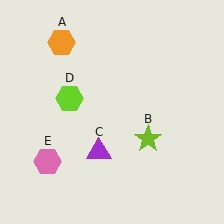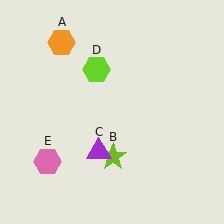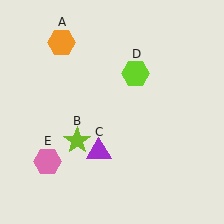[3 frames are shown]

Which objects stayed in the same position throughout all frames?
Orange hexagon (object A) and purple triangle (object C) and pink hexagon (object E) remained stationary.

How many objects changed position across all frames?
2 objects changed position: lime star (object B), lime hexagon (object D).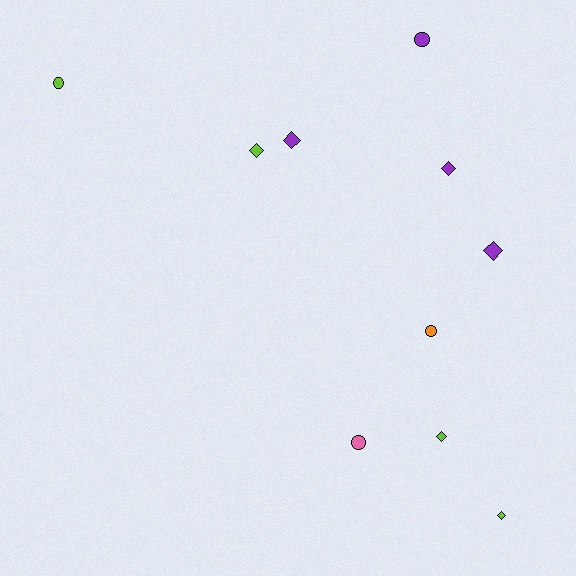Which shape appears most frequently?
Diamond, with 6 objects.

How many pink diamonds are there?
There are no pink diamonds.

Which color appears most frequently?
Purple, with 4 objects.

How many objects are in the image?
There are 10 objects.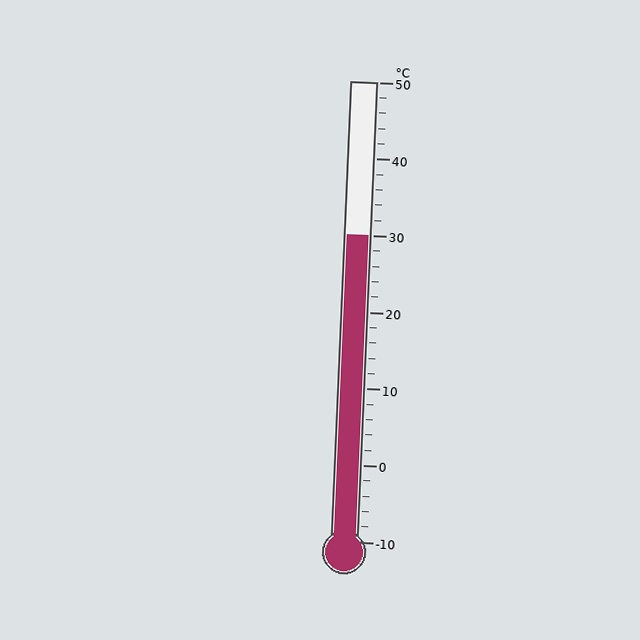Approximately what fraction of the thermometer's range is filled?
The thermometer is filled to approximately 65% of its range.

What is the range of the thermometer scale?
The thermometer scale ranges from -10°C to 50°C.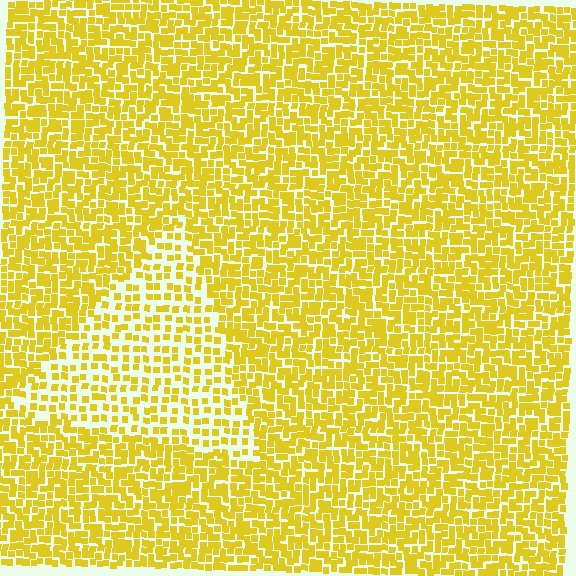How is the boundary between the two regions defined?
The boundary is defined by a change in element density (approximately 1.9x ratio). All elements are the same color, size, and shape.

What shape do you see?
I see a triangle.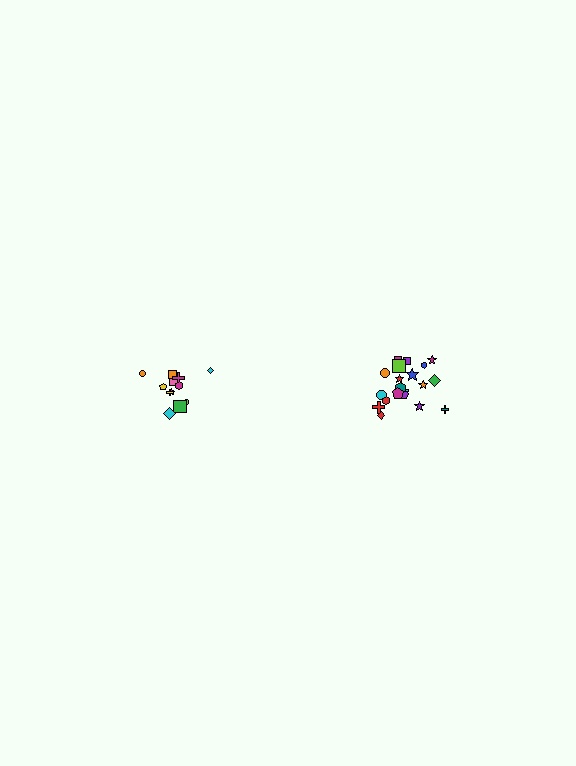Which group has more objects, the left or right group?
The right group.